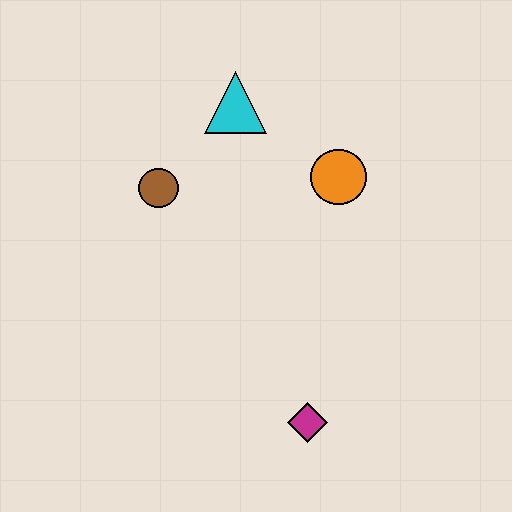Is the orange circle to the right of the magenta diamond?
Yes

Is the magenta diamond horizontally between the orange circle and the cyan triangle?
Yes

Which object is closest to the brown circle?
The cyan triangle is closest to the brown circle.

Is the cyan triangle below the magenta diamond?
No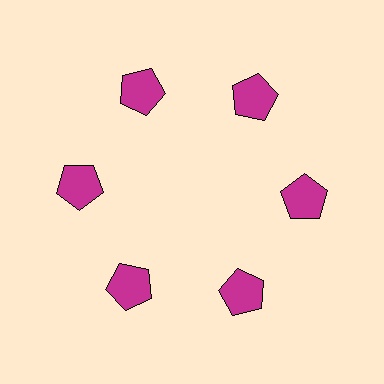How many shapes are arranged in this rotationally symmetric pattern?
There are 6 shapes, arranged in 6 groups of 1.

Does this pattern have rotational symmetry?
Yes, this pattern has 6-fold rotational symmetry. It looks the same after rotating 60 degrees around the center.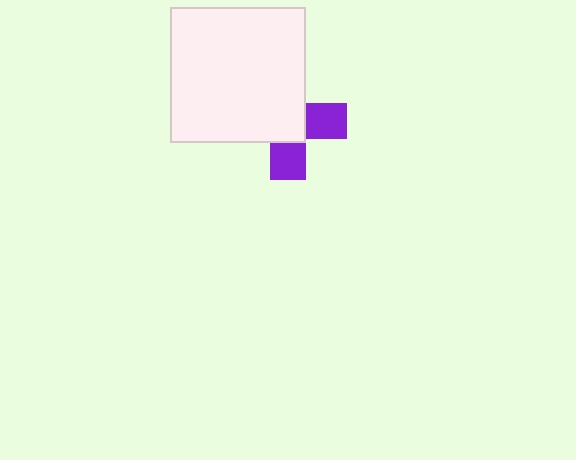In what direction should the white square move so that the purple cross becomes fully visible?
The white square should move toward the upper-left. That is the shortest direction to clear the overlap and leave the purple cross fully visible.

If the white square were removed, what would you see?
You would see the complete purple cross.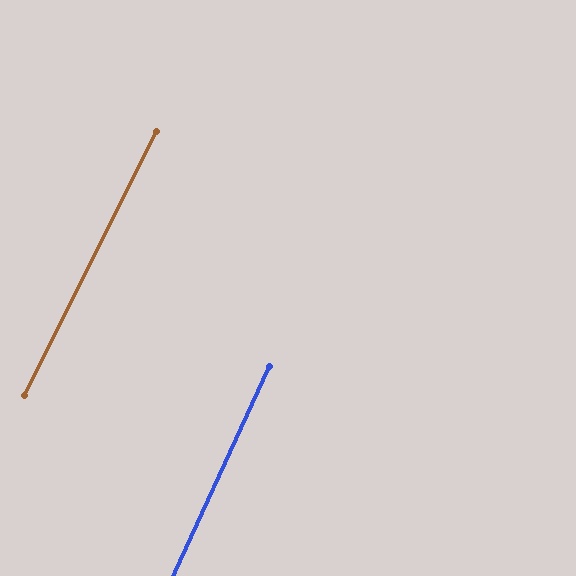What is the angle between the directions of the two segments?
Approximately 2 degrees.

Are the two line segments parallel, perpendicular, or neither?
Parallel — their directions differ by only 1.8°.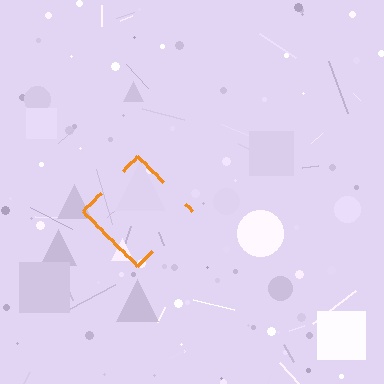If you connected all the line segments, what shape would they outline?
They would outline a diamond.